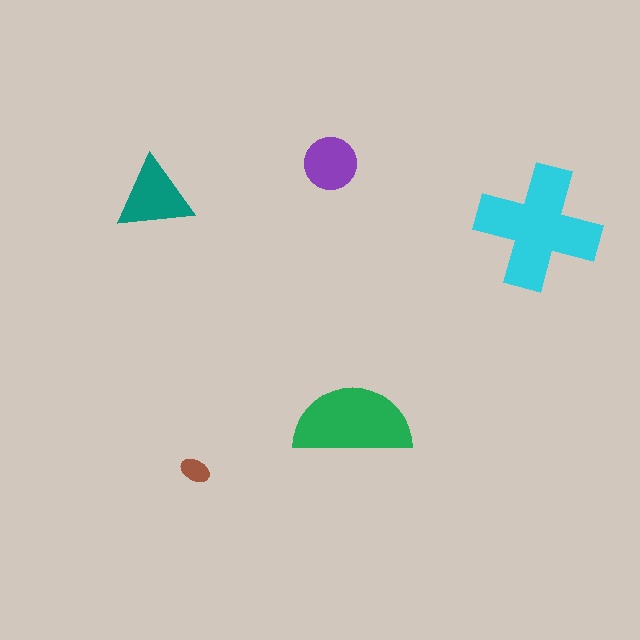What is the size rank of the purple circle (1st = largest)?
4th.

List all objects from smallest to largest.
The brown ellipse, the purple circle, the teal triangle, the green semicircle, the cyan cross.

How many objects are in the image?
There are 5 objects in the image.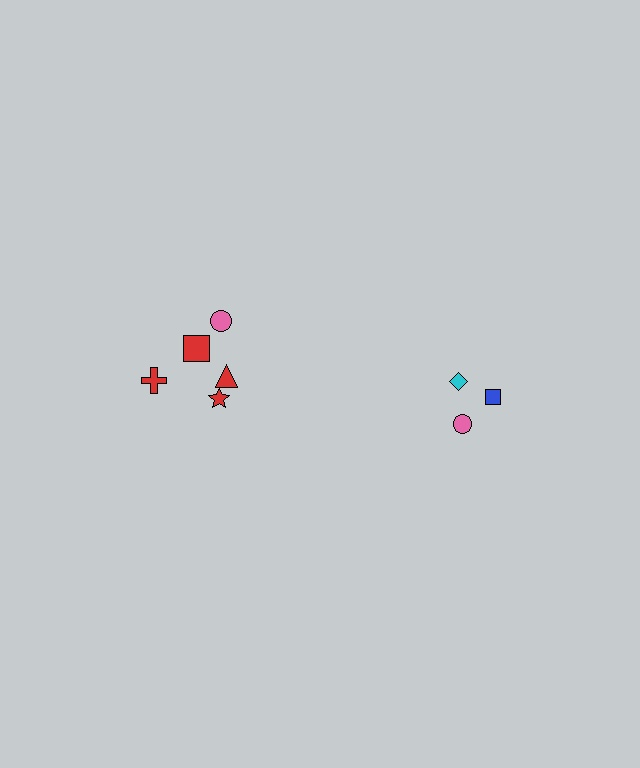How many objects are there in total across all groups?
There are 8 objects.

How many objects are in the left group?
There are 5 objects.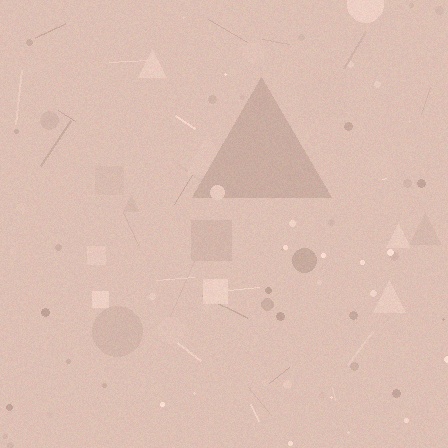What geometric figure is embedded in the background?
A triangle is embedded in the background.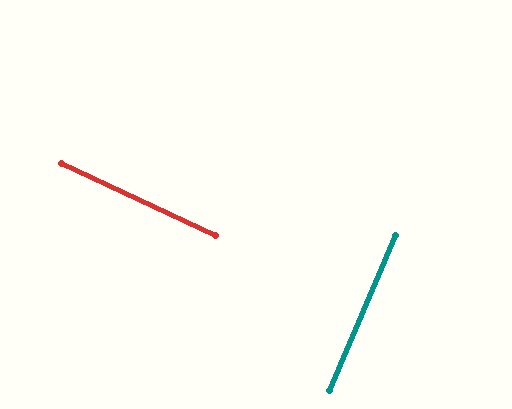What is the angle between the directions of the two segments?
Approximately 88 degrees.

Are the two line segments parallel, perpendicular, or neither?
Perpendicular — they meet at approximately 88°.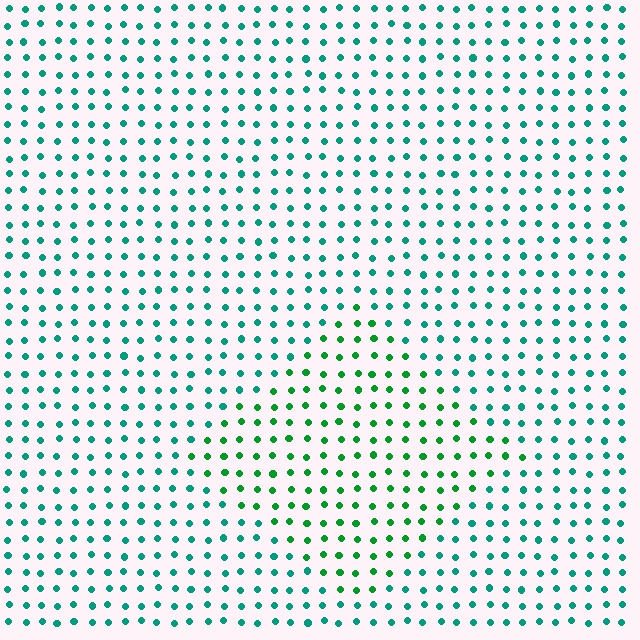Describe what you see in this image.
The image is filled with small teal elements in a uniform arrangement. A diamond-shaped region is visible where the elements are tinted to a slightly different hue, forming a subtle color boundary.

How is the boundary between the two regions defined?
The boundary is defined purely by a slight shift in hue (about 34 degrees). Spacing, size, and orientation are identical on both sides.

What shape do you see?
I see a diamond.